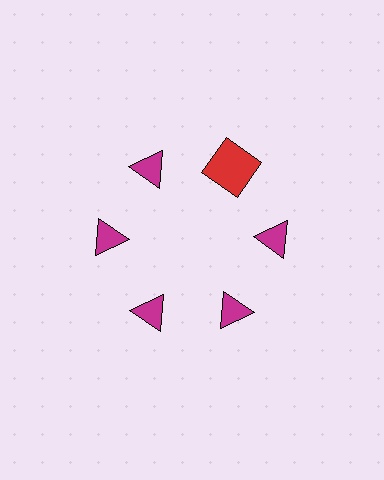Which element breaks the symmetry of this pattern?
The red square at roughly the 1 o'clock position breaks the symmetry. All other shapes are magenta triangles.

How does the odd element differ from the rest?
It differs in both color (red instead of magenta) and shape (square instead of triangle).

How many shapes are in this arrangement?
There are 6 shapes arranged in a ring pattern.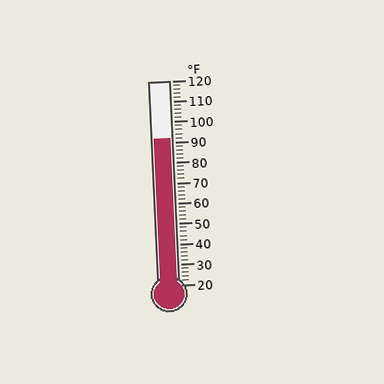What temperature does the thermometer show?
The thermometer shows approximately 92°F.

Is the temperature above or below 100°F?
The temperature is below 100°F.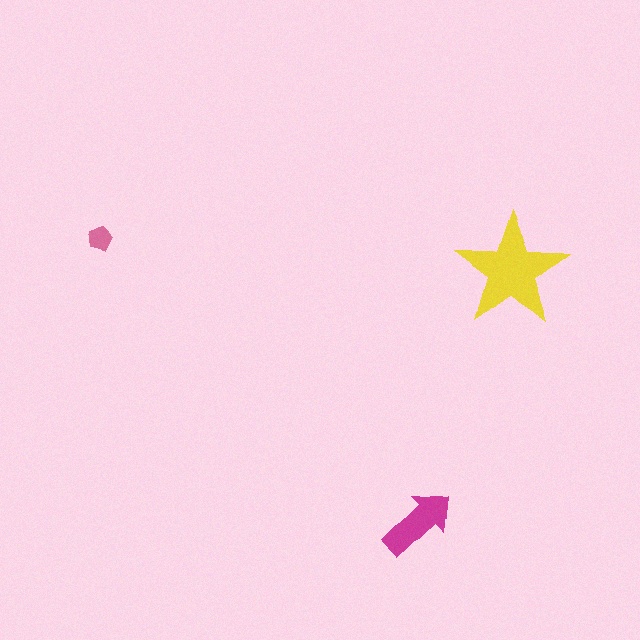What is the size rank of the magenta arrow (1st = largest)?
2nd.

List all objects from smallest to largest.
The pink pentagon, the magenta arrow, the yellow star.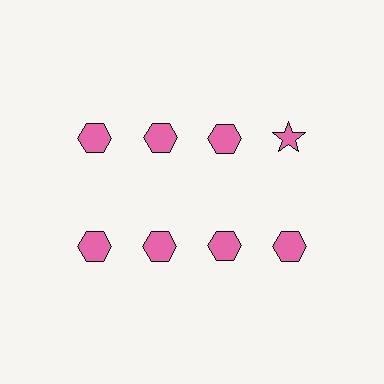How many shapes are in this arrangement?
There are 8 shapes arranged in a grid pattern.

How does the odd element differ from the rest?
It has a different shape: star instead of hexagon.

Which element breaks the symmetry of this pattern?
The pink star in the top row, second from right column breaks the symmetry. All other shapes are pink hexagons.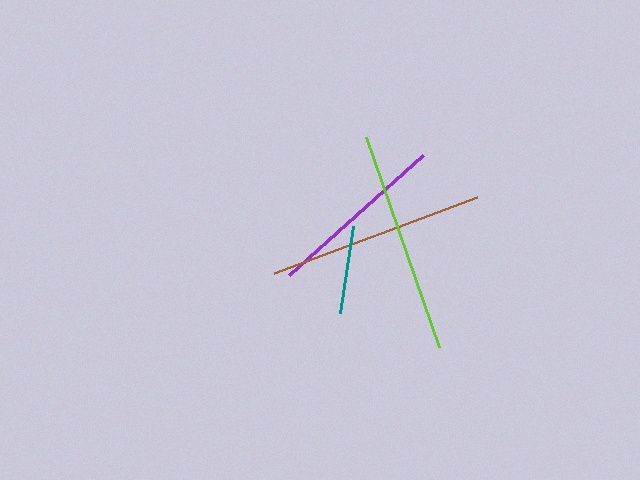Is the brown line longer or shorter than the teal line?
The brown line is longer than the teal line.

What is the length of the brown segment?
The brown segment is approximately 217 pixels long.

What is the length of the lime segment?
The lime segment is approximately 222 pixels long.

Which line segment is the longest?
The lime line is the longest at approximately 222 pixels.